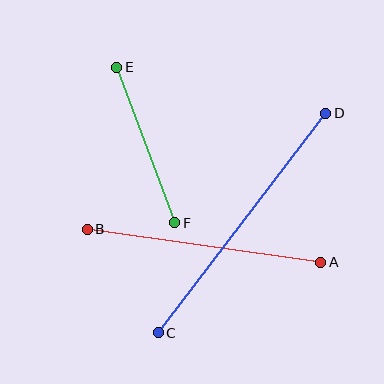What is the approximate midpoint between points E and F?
The midpoint is at approximately (146, 145) pixels.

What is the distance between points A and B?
The distance is approximately 236 pixels.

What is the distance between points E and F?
The distance is approximately 166 pixels.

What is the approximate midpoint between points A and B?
The midpoint is at approximately (204, 246) pixels.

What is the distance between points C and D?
The distance is approximately 276 pixels.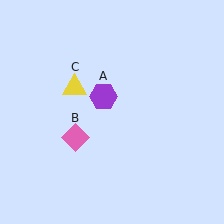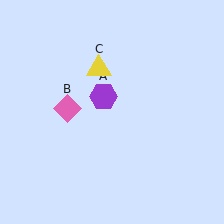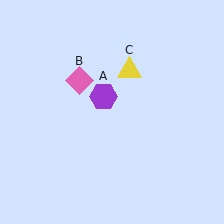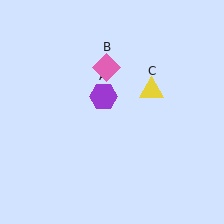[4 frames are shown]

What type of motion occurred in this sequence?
The pink diamond (object B), yellow triangle (object C) rotated clockwise around the center of the scene.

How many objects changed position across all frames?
2 objects changed position: pink diamond (object B), yellow triangle (object C).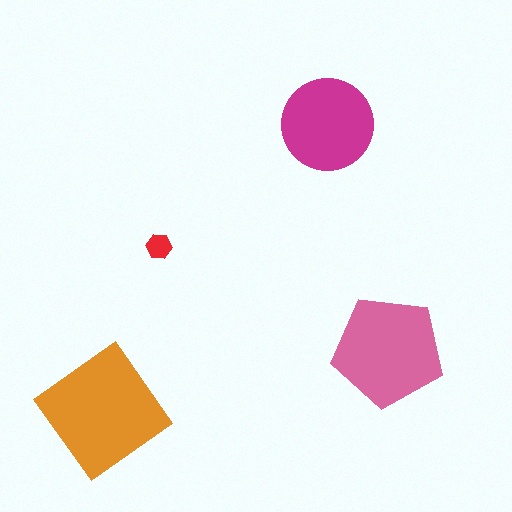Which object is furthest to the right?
The pink pentagon is rightmost.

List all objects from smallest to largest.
The red hexagon, the magenta circle, the pink pentagon, the orange diamond.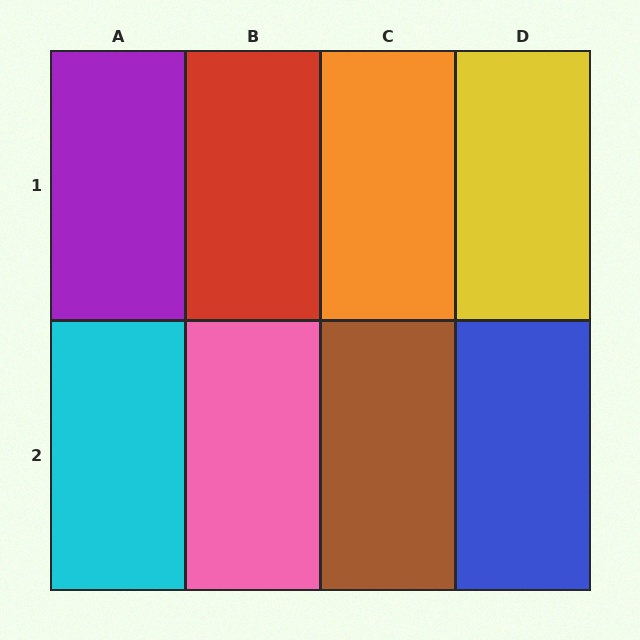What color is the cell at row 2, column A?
Cyan.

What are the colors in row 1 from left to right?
Purple, red, orange, yellow.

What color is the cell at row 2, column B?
Pink.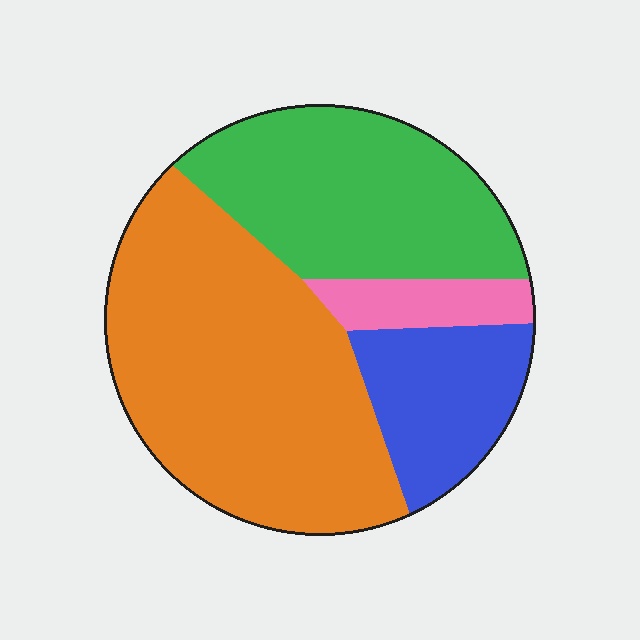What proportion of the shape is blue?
Blue covers about 15% of the shape.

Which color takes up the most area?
Orange, at roughly 50%.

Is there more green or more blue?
Green.